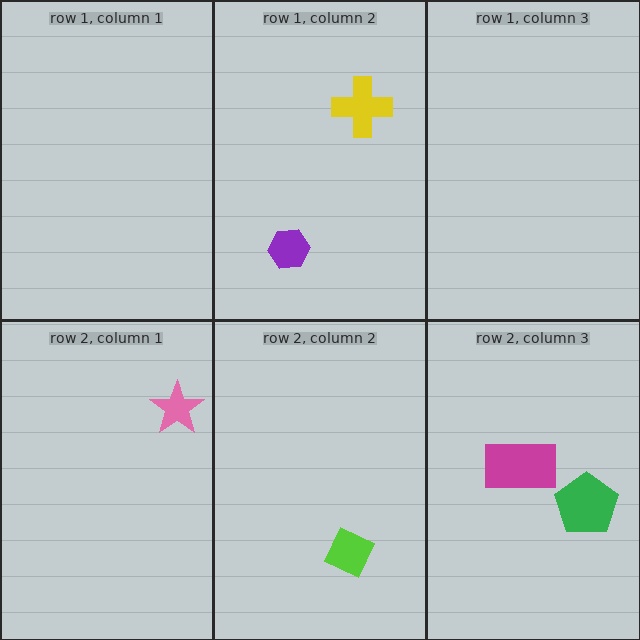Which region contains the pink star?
The row 2, column 1 region.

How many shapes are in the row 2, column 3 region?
2.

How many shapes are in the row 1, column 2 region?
2.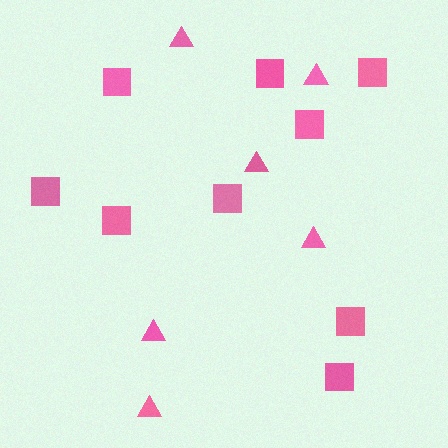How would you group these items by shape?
There are 2 groups: one group of triangles (6) and one group of squares (9).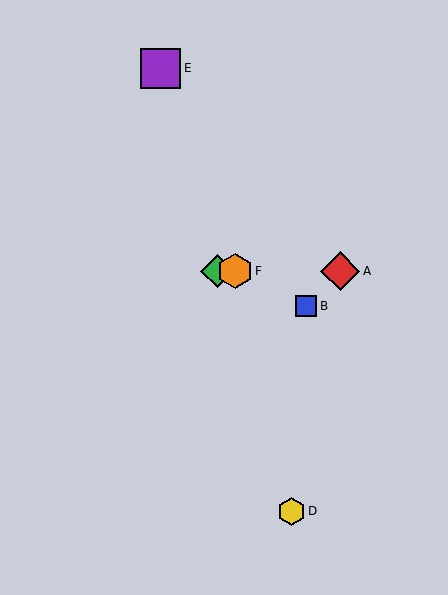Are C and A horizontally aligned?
Yes, both are at y≈271.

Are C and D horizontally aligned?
No, C is at y≈271 and D is at y≈511.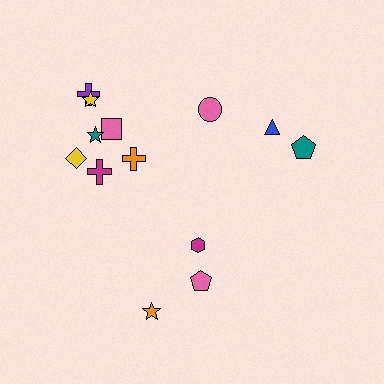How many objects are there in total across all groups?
There are 13 objects.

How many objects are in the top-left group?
There are 7 objects.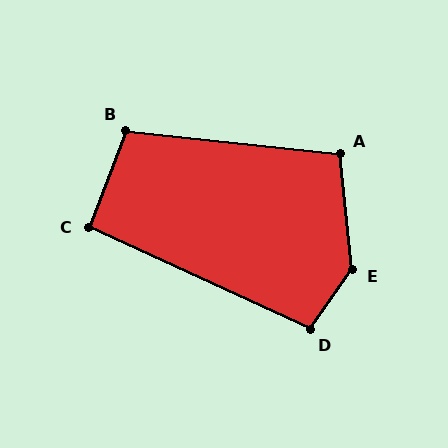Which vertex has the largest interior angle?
E, at approximately 139 degrees.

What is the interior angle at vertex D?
Approximately 101 degrees (obtuse).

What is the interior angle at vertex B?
Approximately 105 degrees (obtuse).